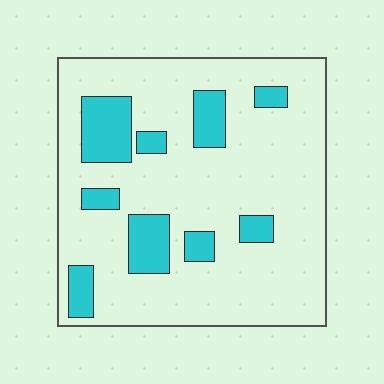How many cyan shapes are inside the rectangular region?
9.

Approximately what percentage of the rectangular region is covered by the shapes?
Approximately 20%.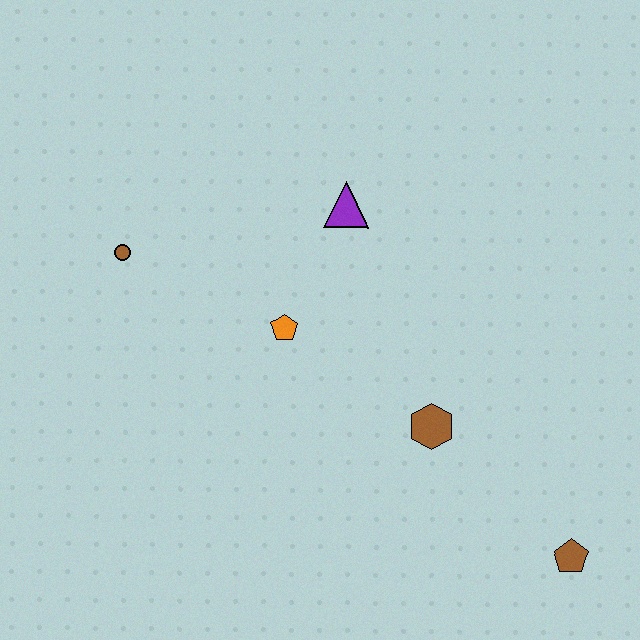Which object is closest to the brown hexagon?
The orange pentagon is closest to the brown hexagon.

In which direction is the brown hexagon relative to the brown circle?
The brown hexagon is to the right of the brown circle.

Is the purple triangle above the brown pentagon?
Yes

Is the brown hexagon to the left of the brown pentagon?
Yes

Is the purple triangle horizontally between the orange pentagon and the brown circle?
No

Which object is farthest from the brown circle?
The brown pentagon is farthest from the brown circle.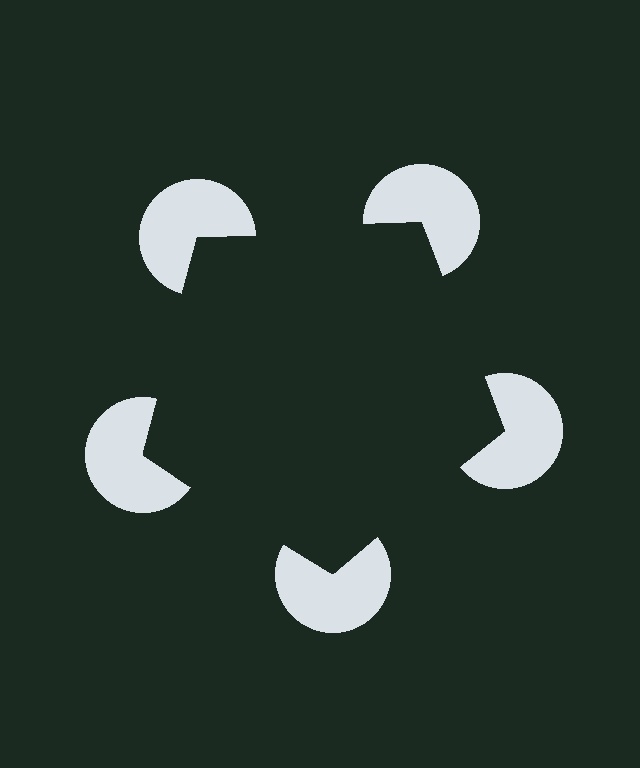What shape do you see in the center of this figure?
An illusory pentagon — its edges are inferred from the aligned wedge cuts in the pac-man discs, not physically drawn.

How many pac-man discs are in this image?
There are 5 — one at each vertex of the illusory pentagon.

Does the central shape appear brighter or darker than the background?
It typically appears slightly darker than the background, even though no actual brightness change is drawn.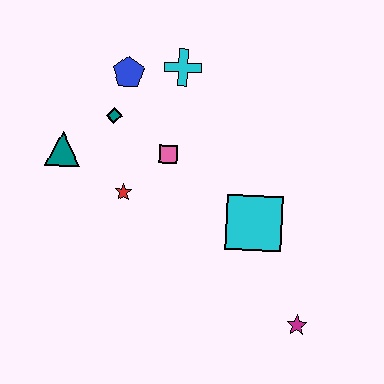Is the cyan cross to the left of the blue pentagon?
No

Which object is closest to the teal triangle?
The teal diamond is closest to the teal triangle.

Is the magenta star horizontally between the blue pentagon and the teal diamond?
No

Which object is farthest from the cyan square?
The teal triangle is farthest from the cyan square.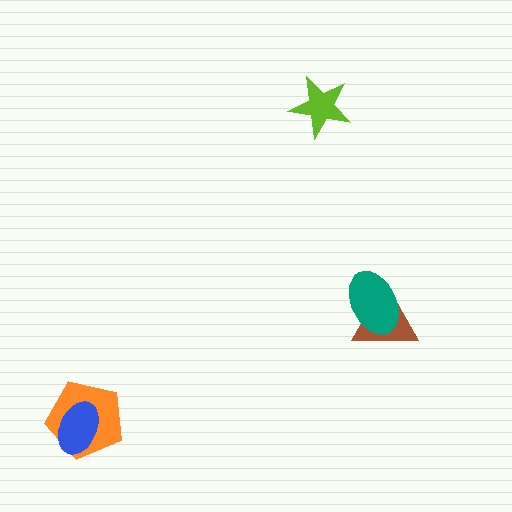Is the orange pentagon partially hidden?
Yes, it is partially covered by another shape.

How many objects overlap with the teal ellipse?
1 object overlaps with the teal ellipse.